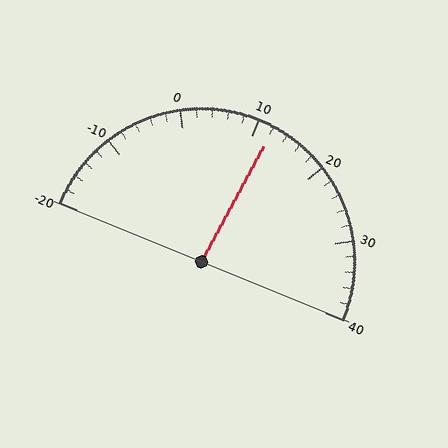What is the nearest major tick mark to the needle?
The nearest major tick mark is 10.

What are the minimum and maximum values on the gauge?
The gauge ranges from -20 to 40.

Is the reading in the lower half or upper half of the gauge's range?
The reading is in the upper half of the range (-20 to 40).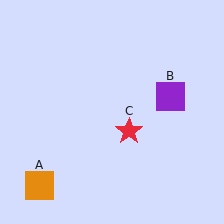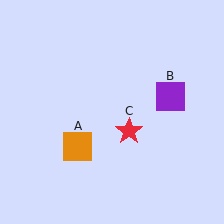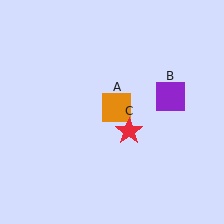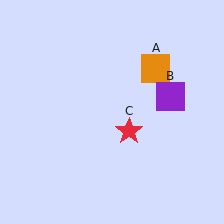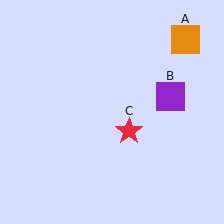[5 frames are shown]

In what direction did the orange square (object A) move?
The orange square (object A) moved up and to the right.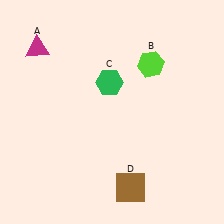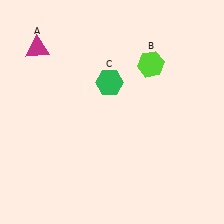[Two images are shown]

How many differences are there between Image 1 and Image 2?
There is 1 difference between the two images.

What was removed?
The brown square (D) was removed in Image 2.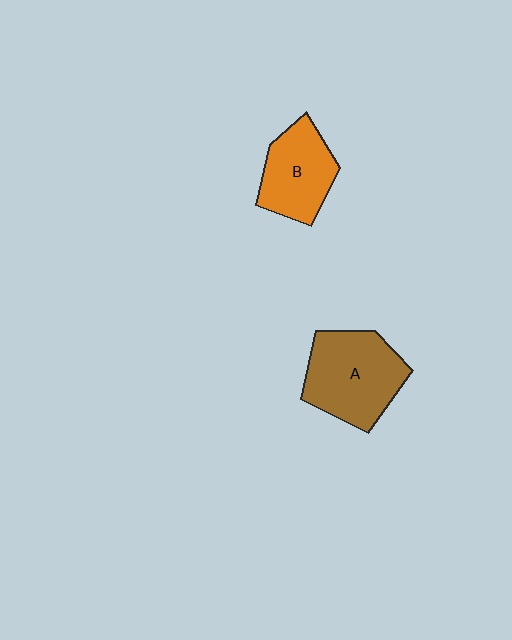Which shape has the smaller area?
Shape B (orange).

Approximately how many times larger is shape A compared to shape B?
Approximately 1.3 times.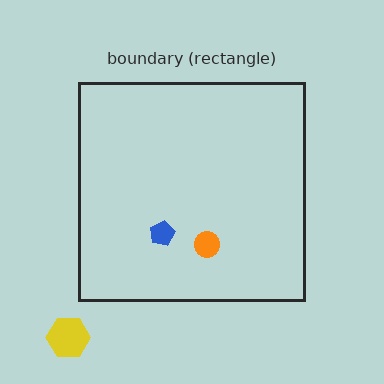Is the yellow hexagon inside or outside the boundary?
Outside.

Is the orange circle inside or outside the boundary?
Inside.